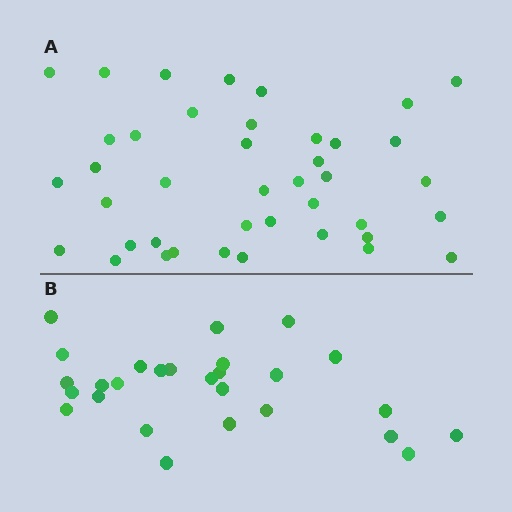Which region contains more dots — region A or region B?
Region A (the top region) has more dots.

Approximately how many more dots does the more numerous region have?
Region A has approximately 15 more dots than region B.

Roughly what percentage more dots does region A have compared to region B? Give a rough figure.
About 50% more.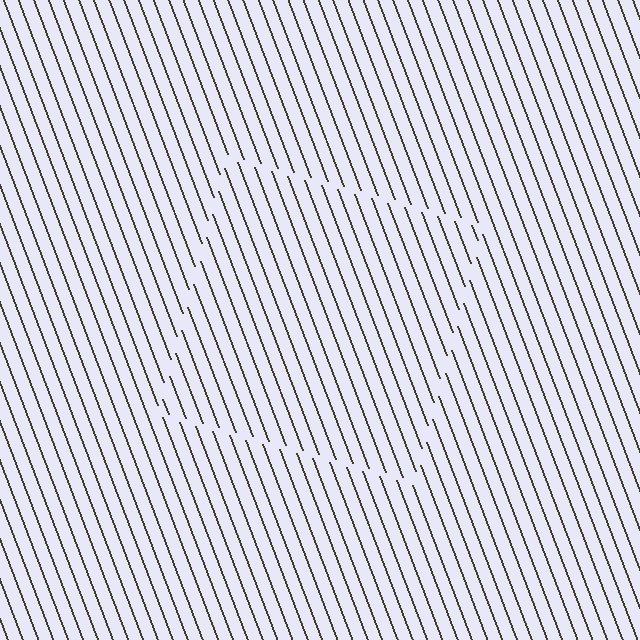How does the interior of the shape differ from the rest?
The interior of the shape contains the same grating, shifted by half a period — the contour is defined by the phase discontinuity where line-ends from the inner and outer gratings abut.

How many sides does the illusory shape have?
4 sides — the line-ends trace a square.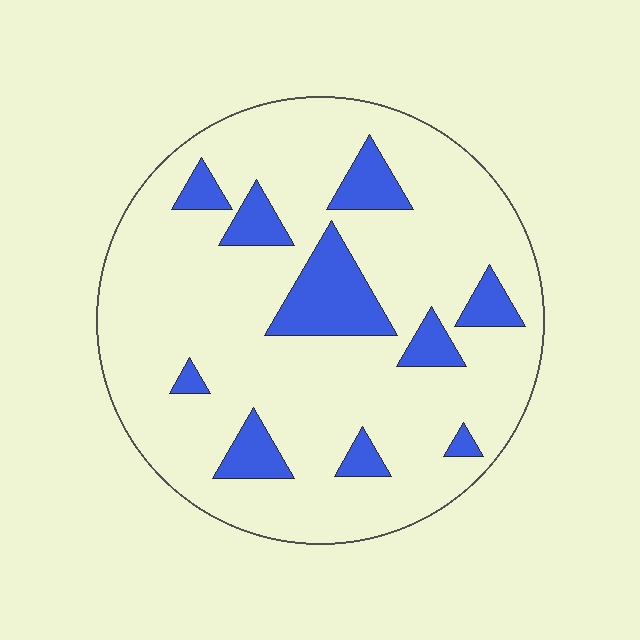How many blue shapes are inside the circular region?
10.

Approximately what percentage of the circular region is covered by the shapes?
Approximately 15%.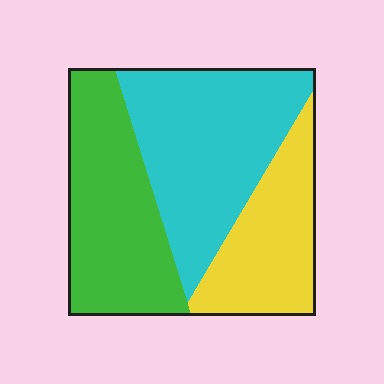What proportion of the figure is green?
Green takes up about one third (1/3) of the figure.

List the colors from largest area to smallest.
From largest to smallest: cyan, green, yellow.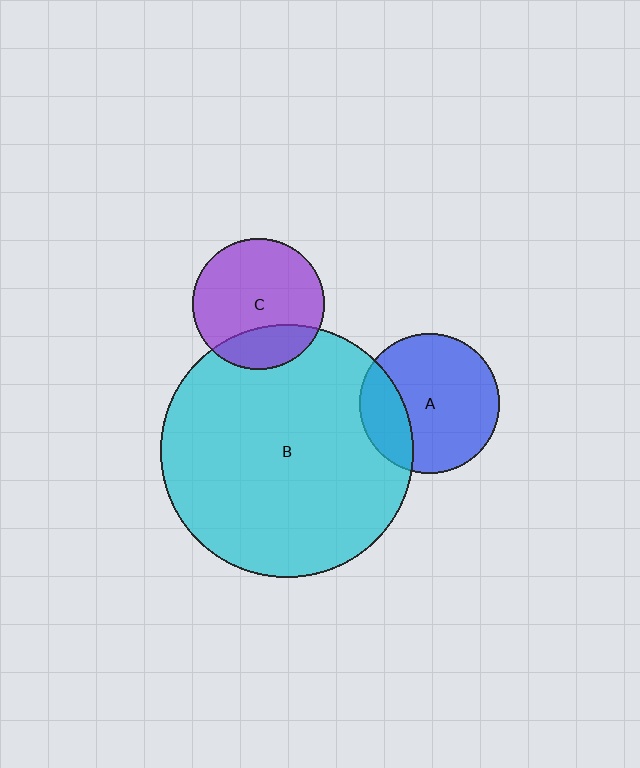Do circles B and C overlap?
Yes.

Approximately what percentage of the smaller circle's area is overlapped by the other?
Approximately 25%.